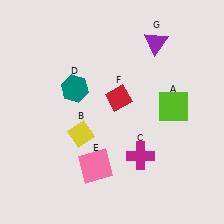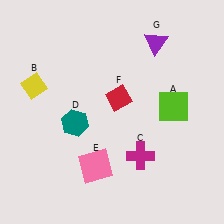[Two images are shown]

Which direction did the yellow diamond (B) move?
The yellow diamond (B) moved up.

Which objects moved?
The objects that moved are: the yellow diamond (B), the teal hexagon (D).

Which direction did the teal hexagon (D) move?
The teal hexagon (D) moved down.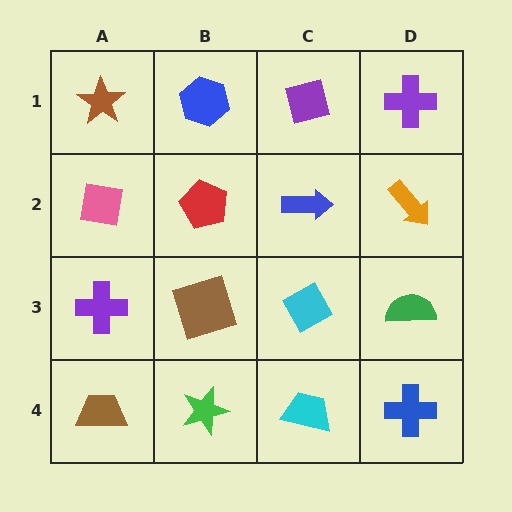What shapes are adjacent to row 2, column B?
A blue hexagon (row 1, column B), a brown square (row 3, column B), a pink square (row 2, column A), a blue arrow (row 2, column C).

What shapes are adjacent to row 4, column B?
A brown square (row 3, column B), a brown trapezoid (row 4, column A), a cyan trapezoid (row 4, column C).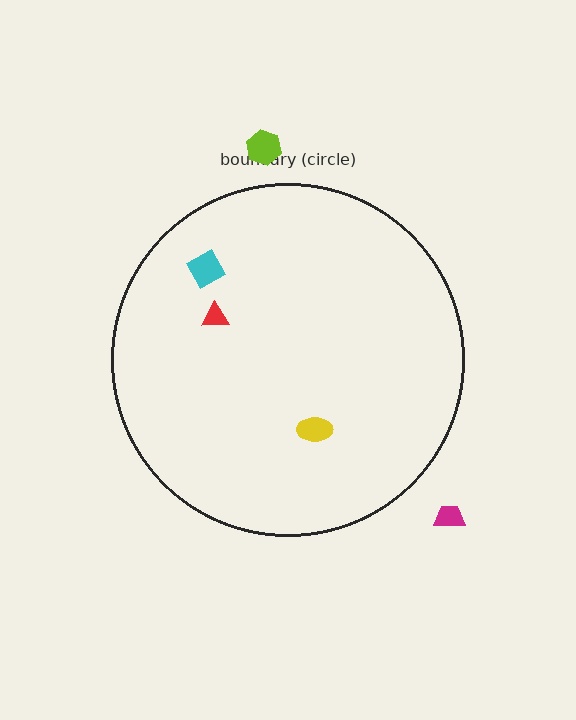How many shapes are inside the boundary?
3 inside, 2 outside.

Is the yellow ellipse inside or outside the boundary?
Inside.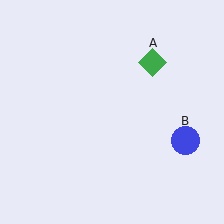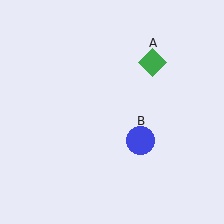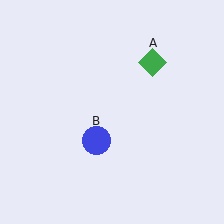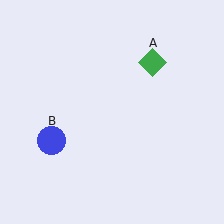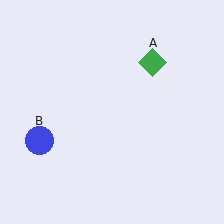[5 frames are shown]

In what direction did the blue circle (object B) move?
The blue circle (object B) moved left.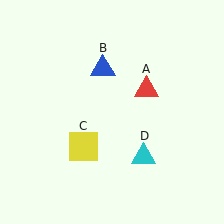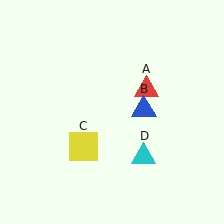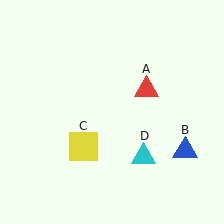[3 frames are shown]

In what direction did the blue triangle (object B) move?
The blue triangle (object B) moved down and to the right.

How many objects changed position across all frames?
1 object changed position: blue triangle (object B).